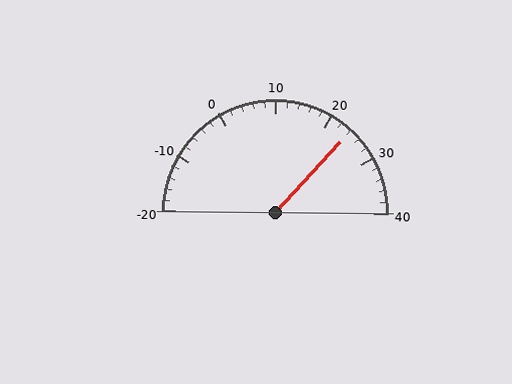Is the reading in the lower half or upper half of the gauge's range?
The reading is in the upper half of the range (-20 to 40).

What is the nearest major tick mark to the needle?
The nearest major tick mark is 20.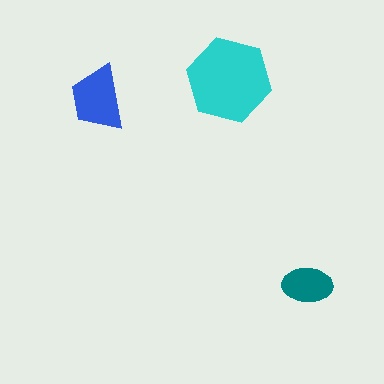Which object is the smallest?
The teal ellipse.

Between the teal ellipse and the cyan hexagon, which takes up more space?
The cyan hexagon.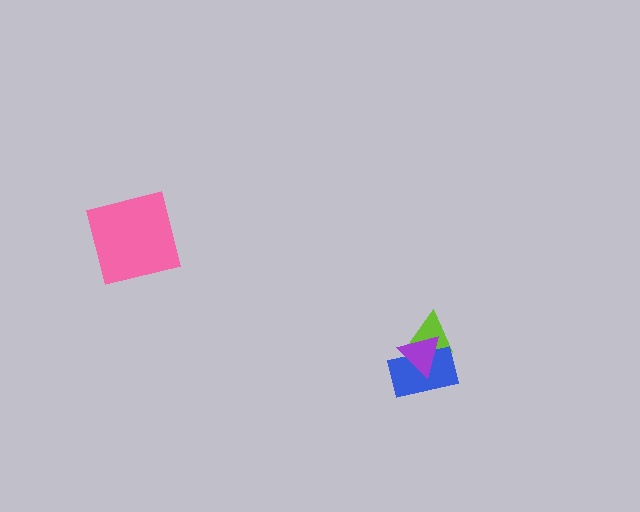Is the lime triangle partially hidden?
Yes, it is partially covered by another shape.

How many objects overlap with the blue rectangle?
2 objects overlap with the blue rectangle.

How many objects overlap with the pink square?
0 objects overlap with the pink square.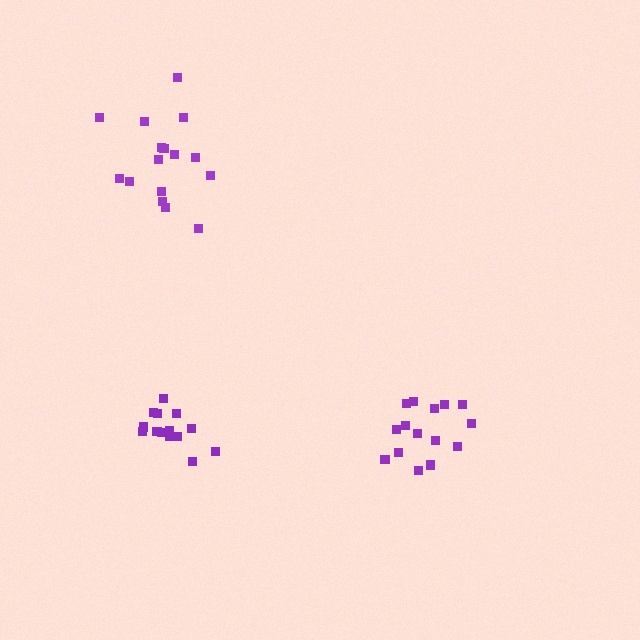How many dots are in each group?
Group 1: 14 dots, Group 2: 16 dots, Group 3: 16 dots (46 total).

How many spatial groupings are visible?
There are 3 spatial groupings.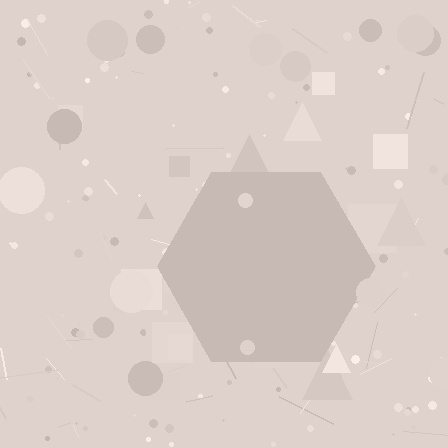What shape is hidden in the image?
A hexagon is hidden in the image.